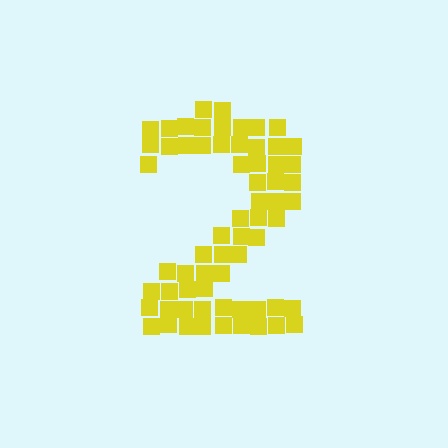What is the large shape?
The large shape is the digit 2.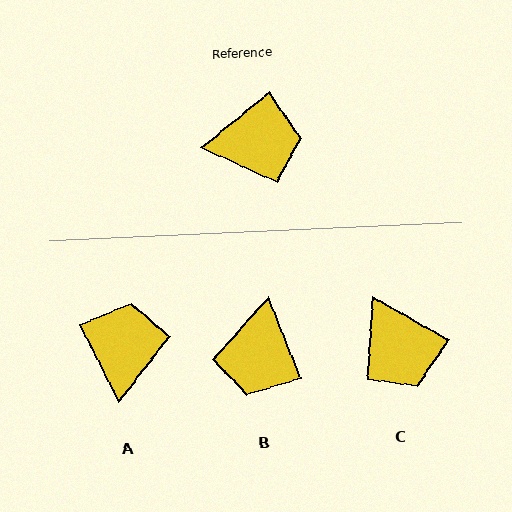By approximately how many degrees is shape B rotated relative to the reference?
Approximately 108 degrees clockwise.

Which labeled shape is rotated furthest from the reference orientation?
B, about 108 degrees away.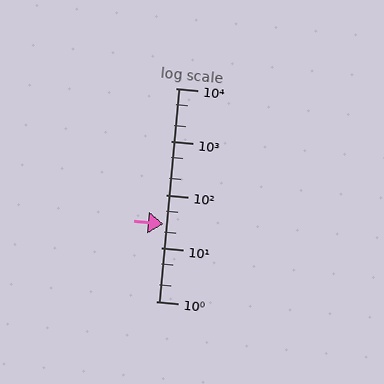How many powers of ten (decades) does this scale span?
The scale spans 4 decades, from 1 to 10000.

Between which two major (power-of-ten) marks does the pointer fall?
The pointer is between 10 and 100.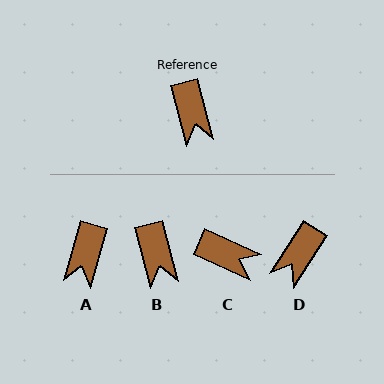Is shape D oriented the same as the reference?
No, it is off by about 48 degrees.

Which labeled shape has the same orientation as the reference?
B.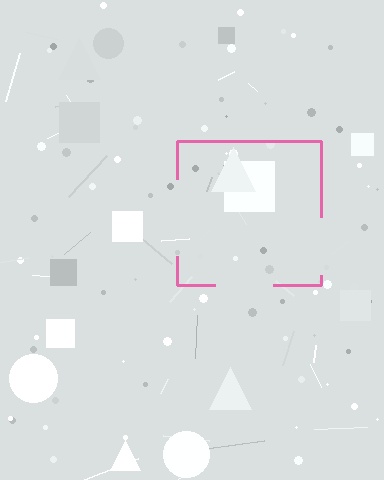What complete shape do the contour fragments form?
The contour fragments form a square.